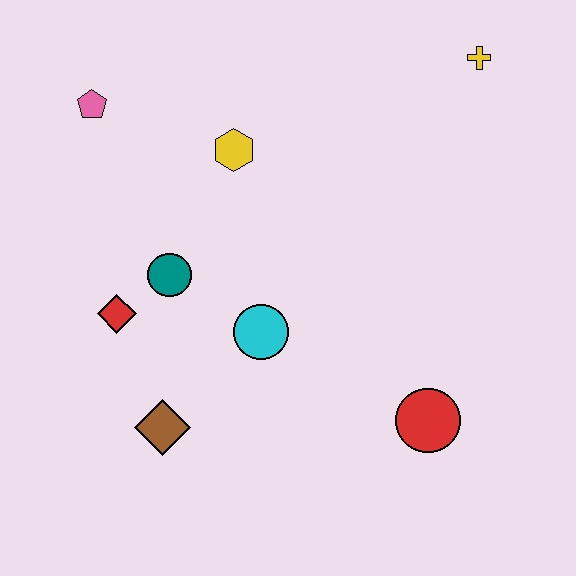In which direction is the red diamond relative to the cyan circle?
The red diamond is to the left of the cyan circle.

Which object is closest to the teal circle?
The red diamond is closest to the teal circle.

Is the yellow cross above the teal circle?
Yes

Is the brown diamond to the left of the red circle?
Yes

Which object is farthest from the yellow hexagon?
The red circle is farthest from the yellow hexagon.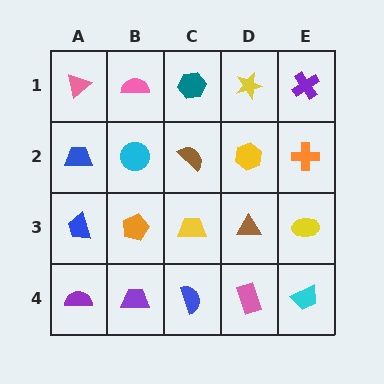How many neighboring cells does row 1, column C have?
3.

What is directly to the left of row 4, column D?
A blue semicircle.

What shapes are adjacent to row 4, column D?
A brown triangle (row 3, column D), a blue semicircle (row 4, column C), a cyan trapezoid (row 4, column E).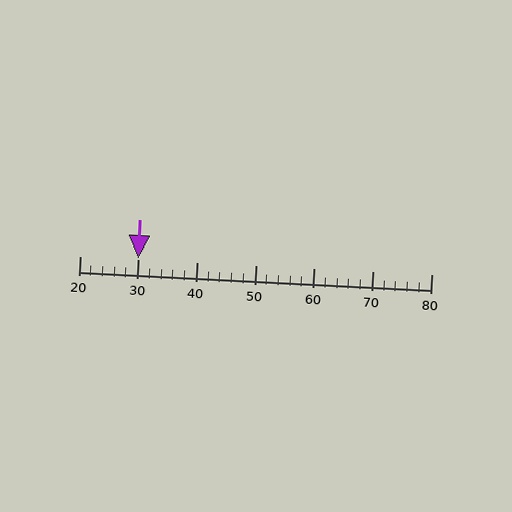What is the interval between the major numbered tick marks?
The major tick marks are spaced 10 units apart.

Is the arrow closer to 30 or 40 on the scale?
The arrow is closer to 30.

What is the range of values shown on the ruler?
The ruler shows values from 20 to 80.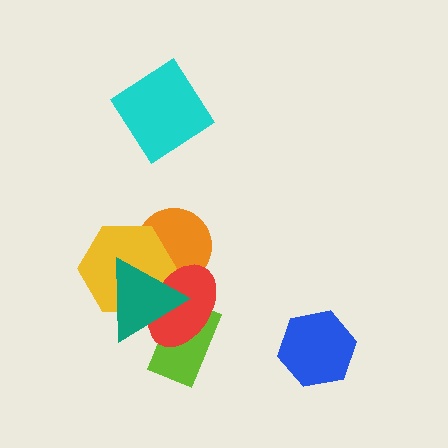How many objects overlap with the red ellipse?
4 objects overlap with the red ellipse.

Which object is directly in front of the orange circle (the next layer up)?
The yellow hexagon is directly in front of the orange circle.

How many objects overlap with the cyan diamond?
0 objects overlap with the cyan diamond.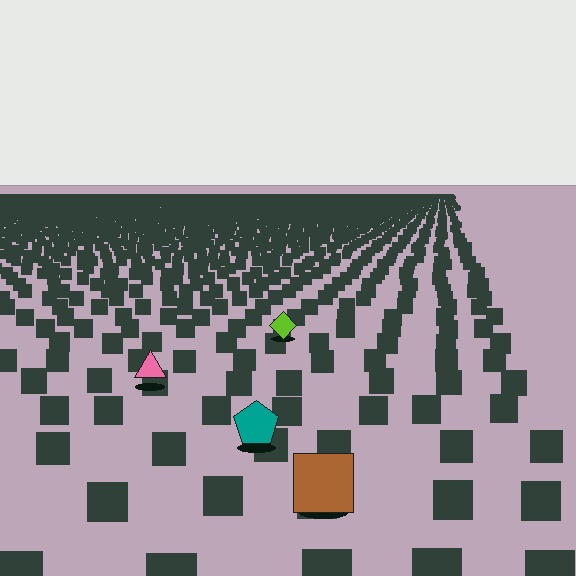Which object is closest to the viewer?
The brown square is closest. The texture marks near it are larger and more spread out.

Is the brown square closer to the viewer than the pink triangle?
Yes. The brown square is closer — you can tell from the texture gradient: the ground texture is coarser near it.